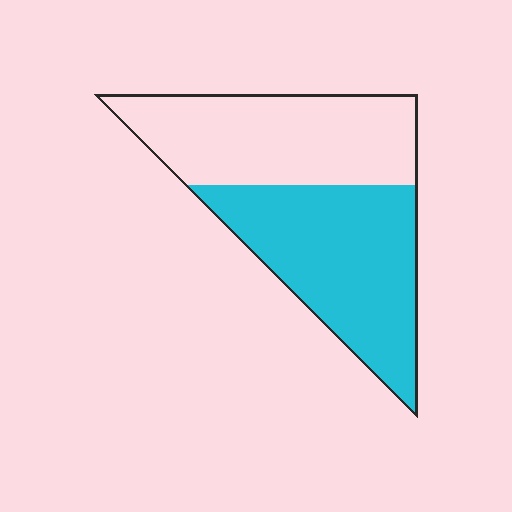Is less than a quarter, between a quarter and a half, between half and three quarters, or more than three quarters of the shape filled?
Between half and three quarters.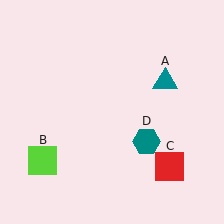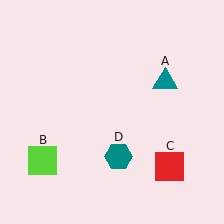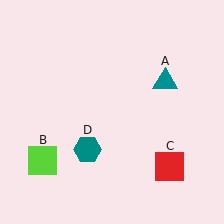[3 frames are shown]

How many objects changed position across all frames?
1 object changed position: teal hexagon (object D).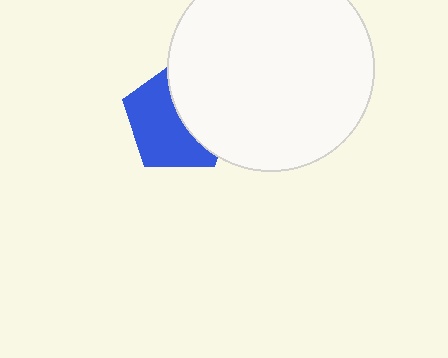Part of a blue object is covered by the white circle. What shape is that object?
It is a pentagon.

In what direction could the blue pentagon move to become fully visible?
The blue pentagon could move left. That would shift it out from behind the white circle entirely.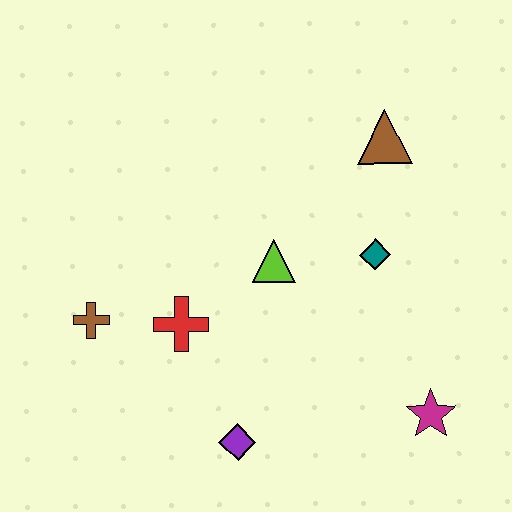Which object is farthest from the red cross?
The brown triangle is farthest from the red cross.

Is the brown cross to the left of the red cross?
Yes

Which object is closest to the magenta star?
The teal diamond is closest to the magenta star.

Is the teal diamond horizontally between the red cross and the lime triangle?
No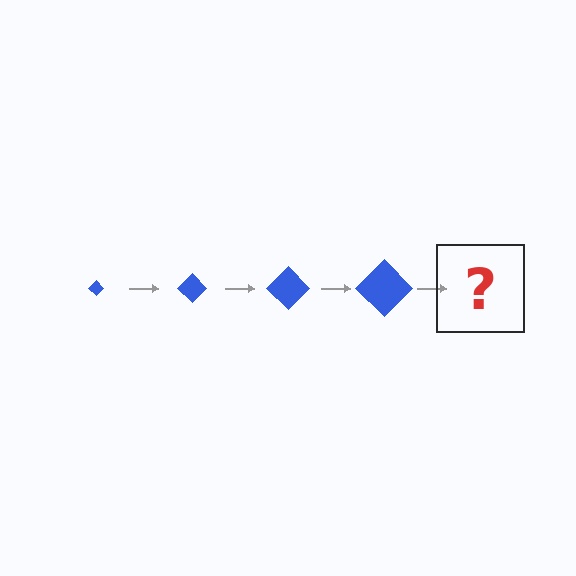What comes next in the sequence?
The next element should be a blue diamond, larger than the previous one.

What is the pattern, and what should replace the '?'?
The pattern is that the diamond gets progressively larger each step. The '?' should be a blue diamond, larger than the previous one.